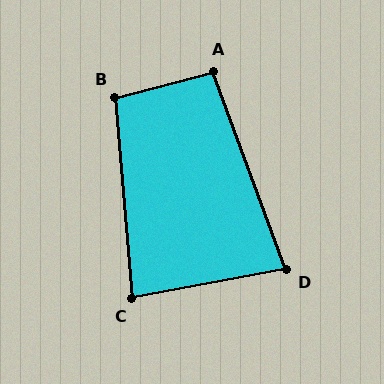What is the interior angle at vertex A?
Approximately 96 degrees (obtuse).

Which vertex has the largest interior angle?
B, at approximately 100 degrees.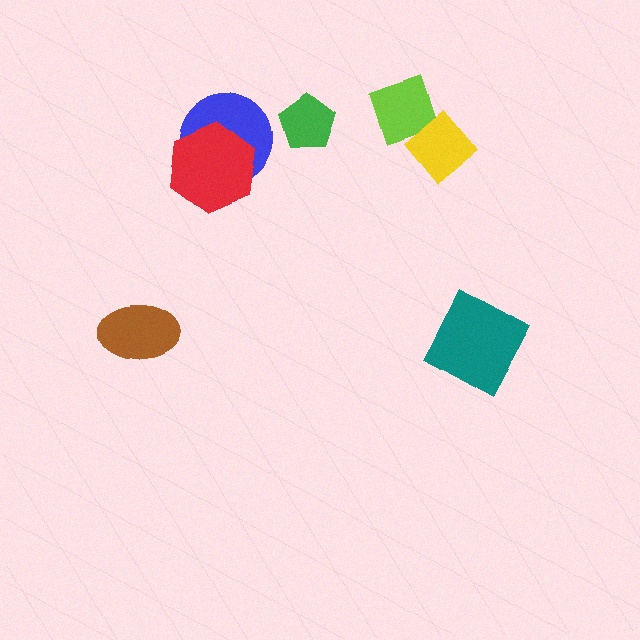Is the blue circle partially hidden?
Yes, it is partially covered by another shape.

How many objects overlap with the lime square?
1 object overlaps with the lime square.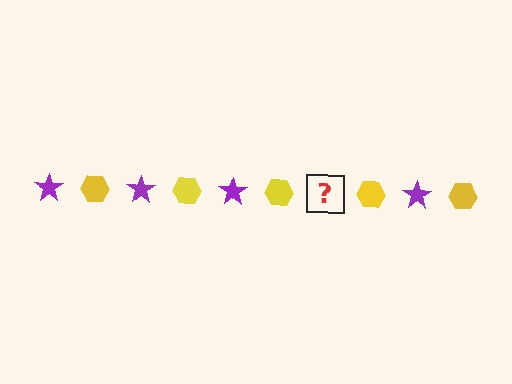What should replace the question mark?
The question mark should be replaced with a purple star.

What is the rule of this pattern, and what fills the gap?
The rule is that the pattern alternates between purple star and yellow hexagon. The gap should be filled with a purple star.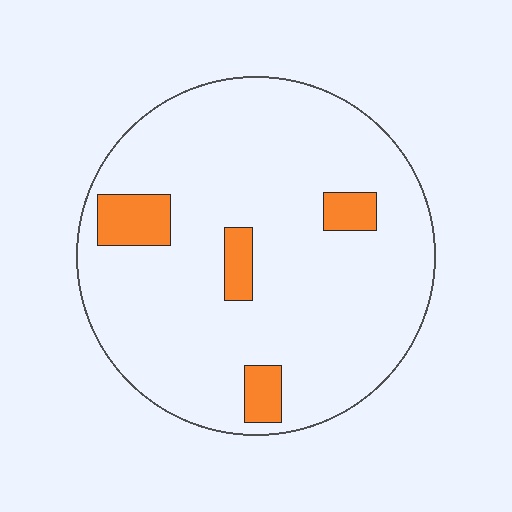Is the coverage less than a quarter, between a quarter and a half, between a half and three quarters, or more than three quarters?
Less than a quarter.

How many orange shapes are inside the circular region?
4.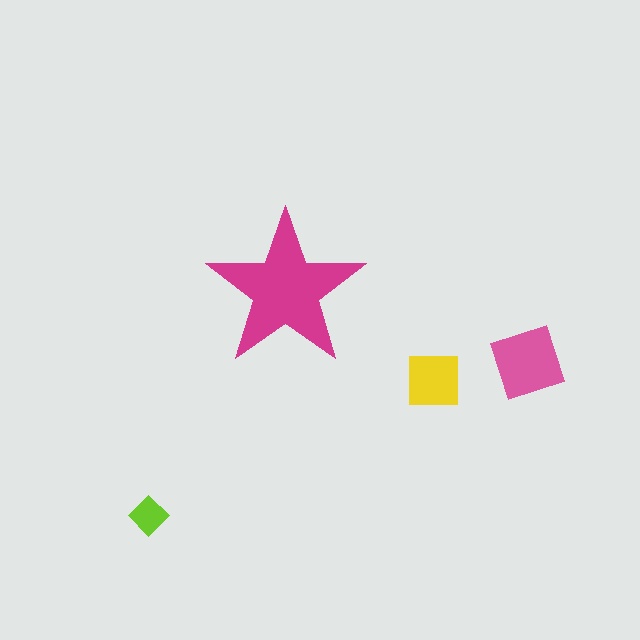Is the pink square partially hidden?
No, the pink square is fully visible.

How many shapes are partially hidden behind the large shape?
0 shapes are partially hidden.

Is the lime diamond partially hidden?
No, the lime diamond is fully visible.